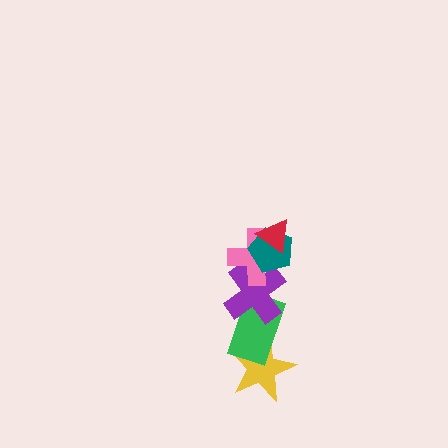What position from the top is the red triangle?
The red triangle is 1st from the top.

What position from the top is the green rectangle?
The green rectangle is 5th from the top.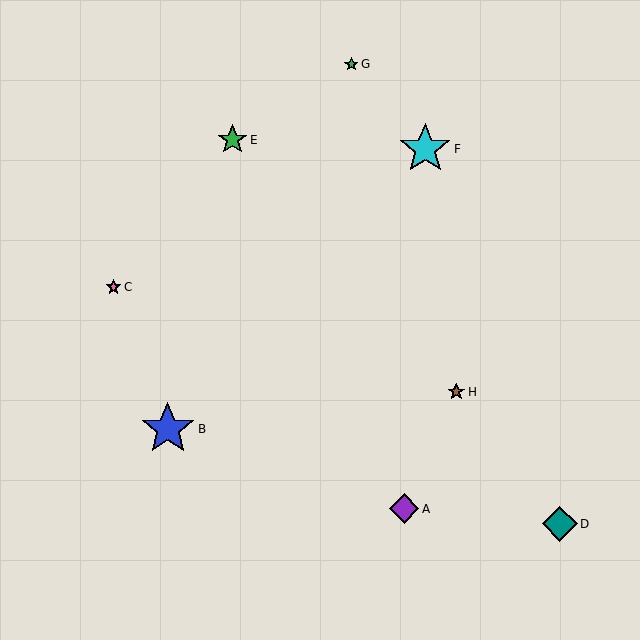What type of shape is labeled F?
Shape F is a cyan star.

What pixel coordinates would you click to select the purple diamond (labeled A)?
Click at (404, 509) to select the purple diamond A.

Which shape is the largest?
The blue star (labeled B) is the largest.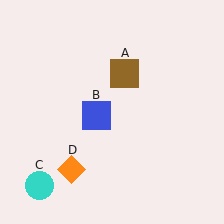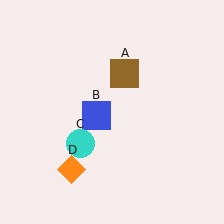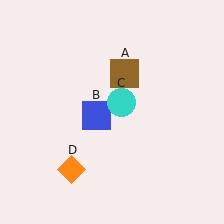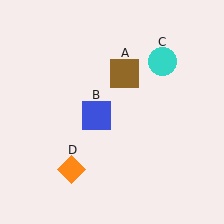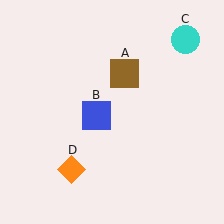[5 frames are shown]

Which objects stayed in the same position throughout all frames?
Brown square (object A) and blue square (object B) and orange diamond (object D) remained stationary.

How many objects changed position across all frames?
1 object changed position: cyan circle (object C).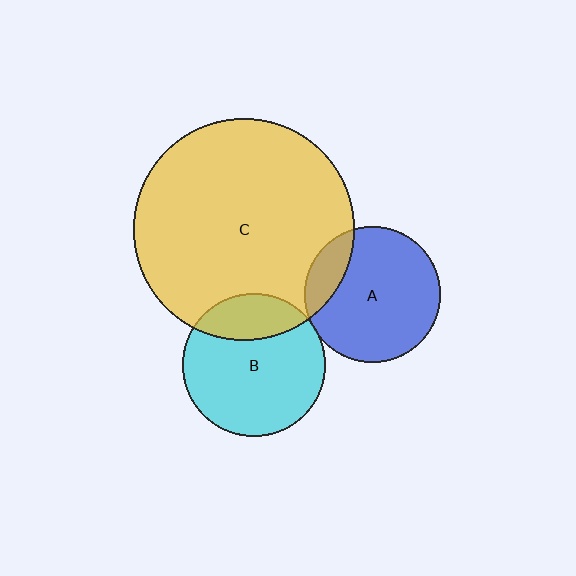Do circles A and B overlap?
Yes.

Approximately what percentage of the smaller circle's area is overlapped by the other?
Approximately 5%.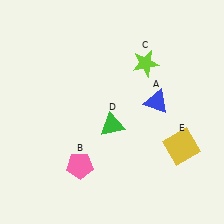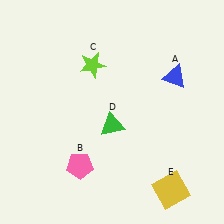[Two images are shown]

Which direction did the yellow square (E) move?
The yellow square (E) moved down.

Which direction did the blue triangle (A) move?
The blue triangle (A) moved up.